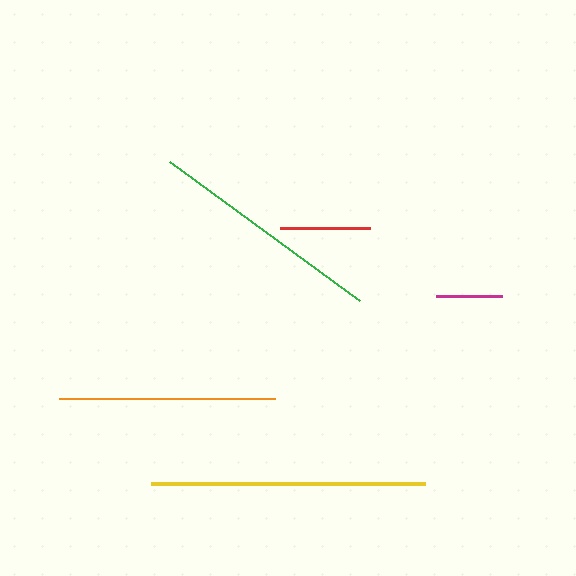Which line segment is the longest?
The yellow line is the longest at approximately 274 pixels.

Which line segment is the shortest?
The magenta line is the shortest at approximately 66 pixels.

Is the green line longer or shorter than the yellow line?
The yellow line is longer than the green line.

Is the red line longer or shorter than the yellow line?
The yellow line is longer than the red line.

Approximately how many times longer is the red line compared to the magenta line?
The red line is approximately 1.4 times the length of the magenta line.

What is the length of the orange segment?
The orange segment is approximately 216 pixels long.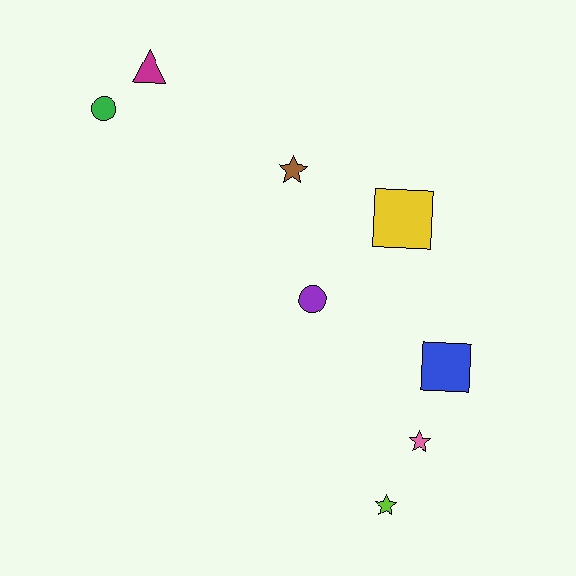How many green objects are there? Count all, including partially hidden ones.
There is 1 green object.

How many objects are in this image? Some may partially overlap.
There are 8 objects.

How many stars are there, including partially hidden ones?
There are 3 stars.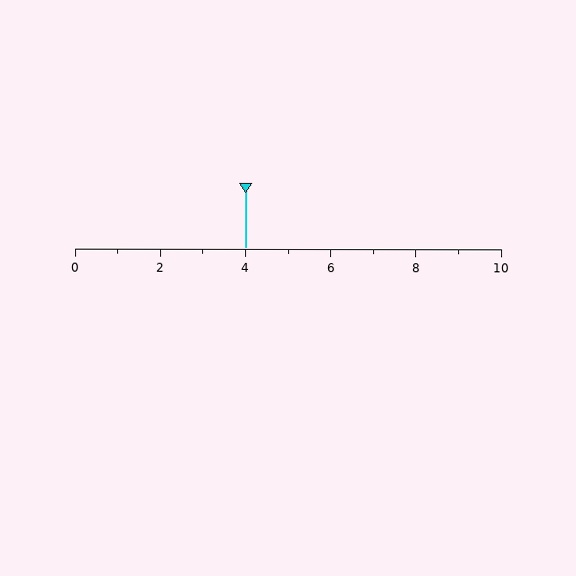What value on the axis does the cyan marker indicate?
The marker indicates approximately 4.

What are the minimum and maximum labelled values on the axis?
The axis runs from 0 to 10.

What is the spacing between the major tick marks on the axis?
The major ticks are spaced 2 apart.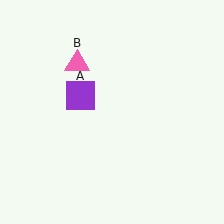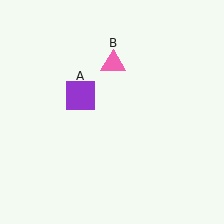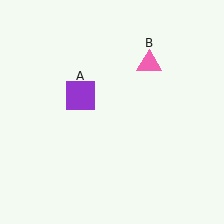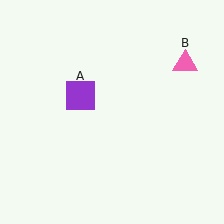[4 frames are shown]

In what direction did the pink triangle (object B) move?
The pink triangle (object B) moved right.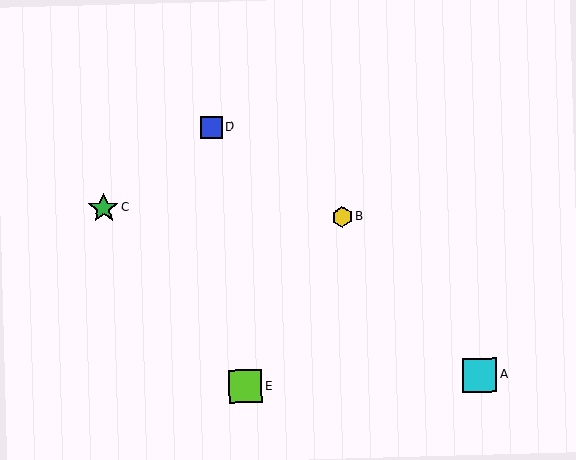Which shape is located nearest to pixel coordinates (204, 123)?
The blue square (labeled D) at (211, 127) is nearest to that location.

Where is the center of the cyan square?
The center of the cyan square is at (480, 375).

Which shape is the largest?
The cyan square (labeled A) is the largest.